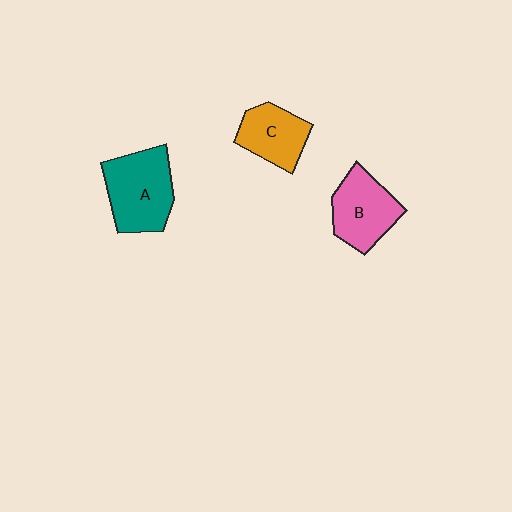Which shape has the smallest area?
Shape C (orange).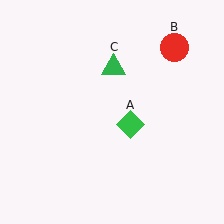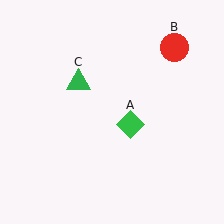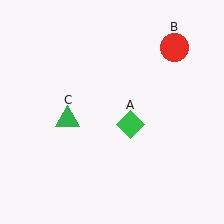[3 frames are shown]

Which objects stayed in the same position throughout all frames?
Green diamond (object A) and red circle (object B) remained stationary.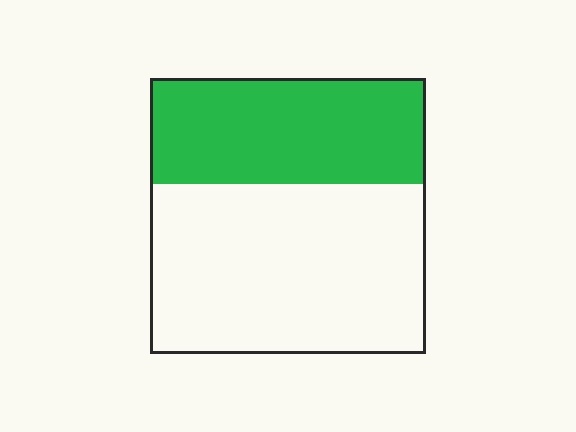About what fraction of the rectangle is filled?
About three eighths (3/8).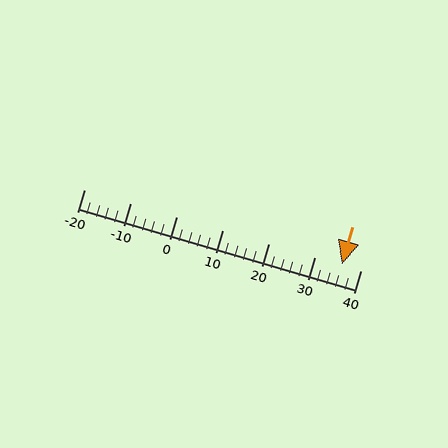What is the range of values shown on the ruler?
The ruler shows values from -20 to 40.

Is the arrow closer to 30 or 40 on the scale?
The arrow is closer to 40.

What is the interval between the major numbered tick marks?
The major tick marks are spaced 10 units apart.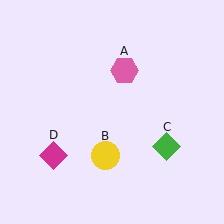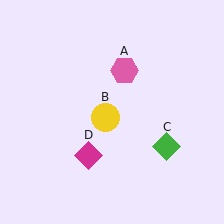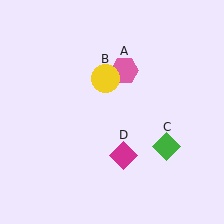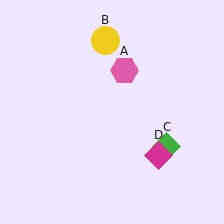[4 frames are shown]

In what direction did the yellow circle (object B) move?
The yellow circle (object B) moved up.